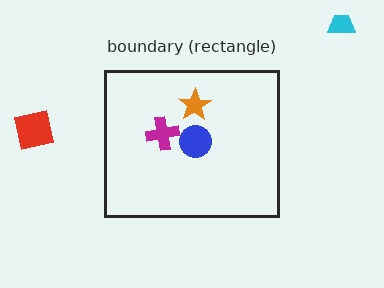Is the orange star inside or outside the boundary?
Inside.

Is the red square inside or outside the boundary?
Outside.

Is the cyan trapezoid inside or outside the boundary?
Outside.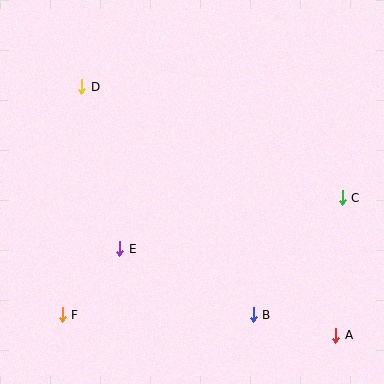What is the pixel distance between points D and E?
The distance between D and E is 166 pixels.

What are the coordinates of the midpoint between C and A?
The midpoint between C and A is at (339, 267).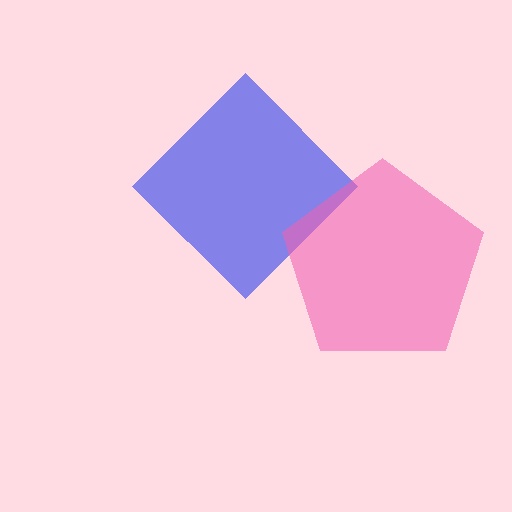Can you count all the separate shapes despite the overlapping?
Yes, there are 2 separate shapes.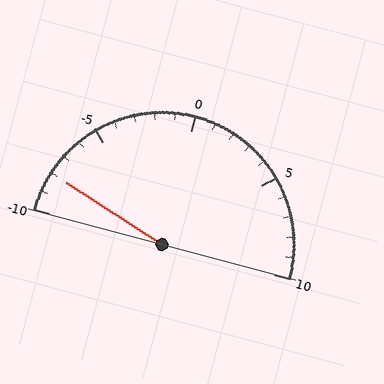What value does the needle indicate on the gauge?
The needle indicates approximately -8.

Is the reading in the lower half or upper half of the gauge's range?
The reading is in the lower half of the range (-10 to 10).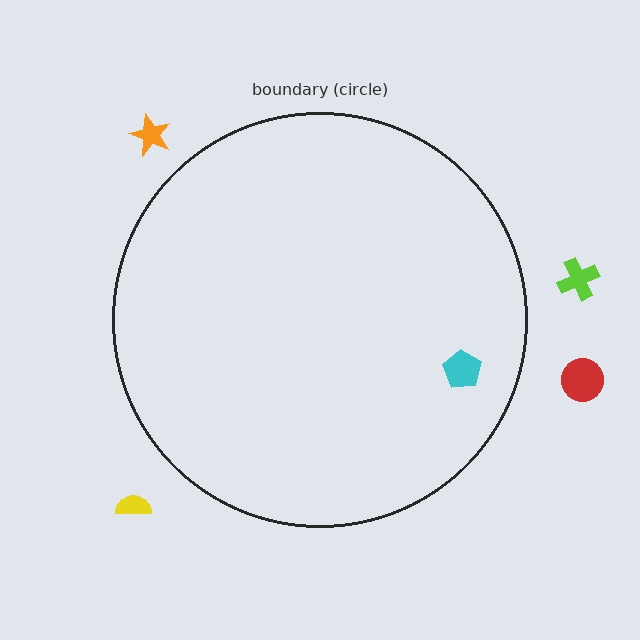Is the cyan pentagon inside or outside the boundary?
Inside.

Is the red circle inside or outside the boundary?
Outside.